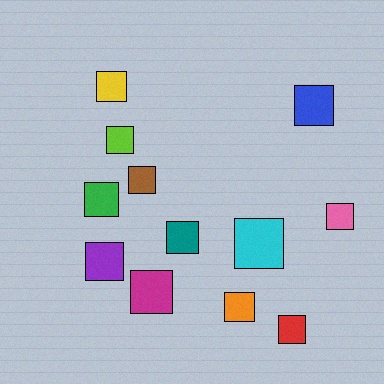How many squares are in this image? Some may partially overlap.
There are 12 squares.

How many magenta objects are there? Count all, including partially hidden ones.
There is 1 magenta object.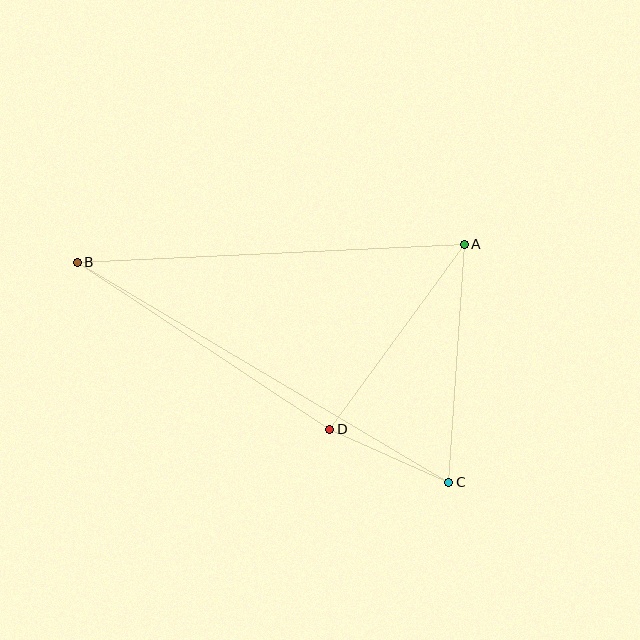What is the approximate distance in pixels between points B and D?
The distance between B and D is approximately 303 pixels.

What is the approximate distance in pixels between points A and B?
The distance between A and B is approximately 387 pixels.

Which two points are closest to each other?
Points C and D are closest to each other.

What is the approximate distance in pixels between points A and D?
The distance between A and D is approximately 229 pixels.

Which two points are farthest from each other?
Points B and C are farthest from each other.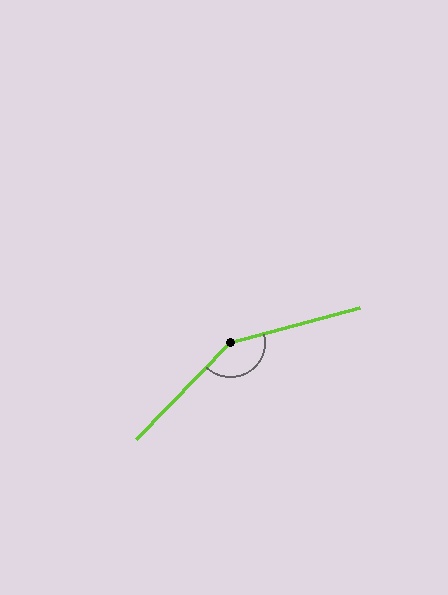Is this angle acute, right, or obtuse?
It is obtuse.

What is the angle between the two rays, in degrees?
Approximately 149 degrees.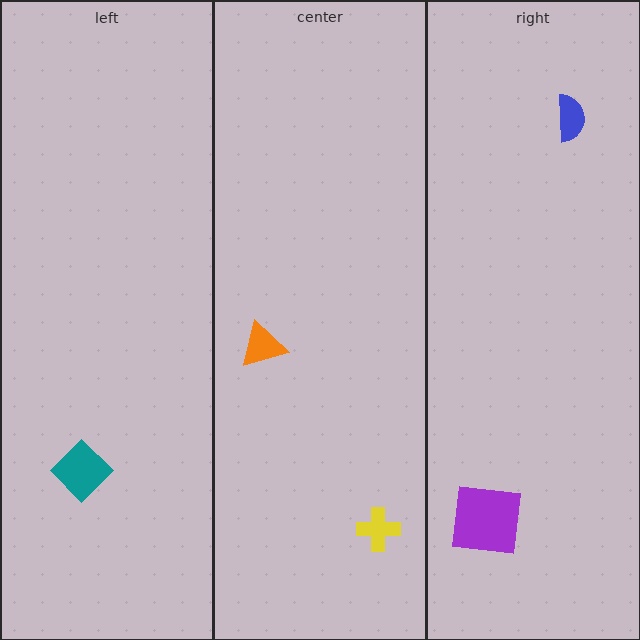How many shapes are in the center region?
2.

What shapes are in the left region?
The teal diamond.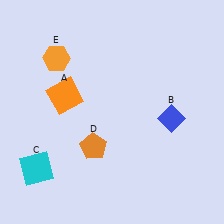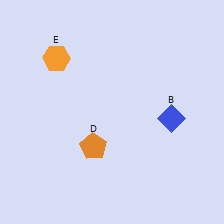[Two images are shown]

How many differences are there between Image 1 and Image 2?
There are 2 differences between the two images.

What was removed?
The orange square (A), the cyan square (C) were removed in Image 2.